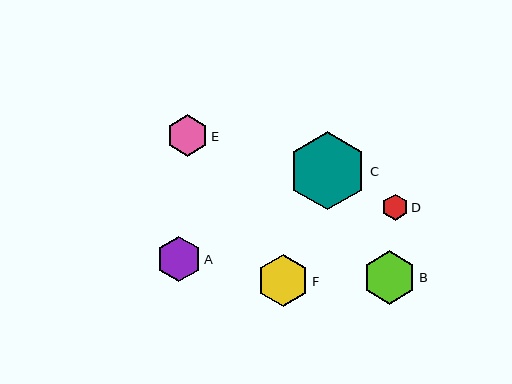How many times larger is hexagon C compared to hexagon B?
Hexagon C is approximately 1.5 times the size of hexagon B.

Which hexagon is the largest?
Hexagon C is the largest with a size of approximately 78 pixels.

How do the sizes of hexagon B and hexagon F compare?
Hexagon B and hexagon F are approximately the same size.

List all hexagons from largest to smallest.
From largest to smallest: C, B, F, A, E, D.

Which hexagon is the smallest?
Hexagon D is the smallest with a size of approximately 26 pixels.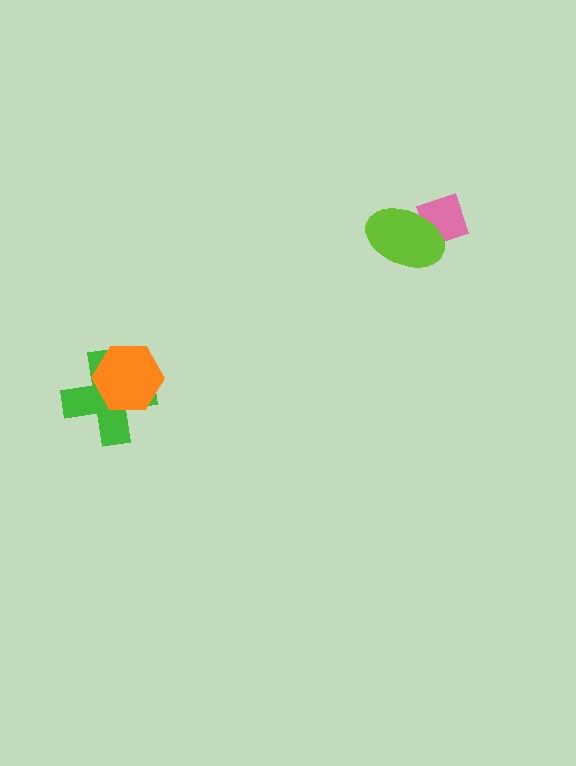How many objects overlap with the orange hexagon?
1 object overlaps with the orange hexagon.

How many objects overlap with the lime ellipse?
1 object overlaps with the lime ellipse.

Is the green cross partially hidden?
Yes, it is partially covered by another shape.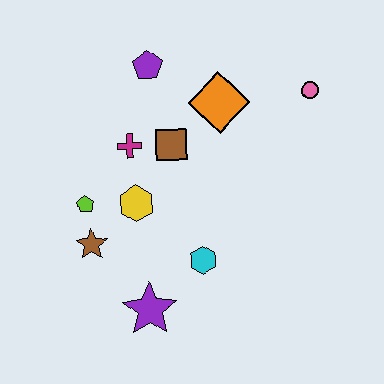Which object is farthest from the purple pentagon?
The purple star is farthest from the purple pentagon.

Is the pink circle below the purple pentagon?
Yes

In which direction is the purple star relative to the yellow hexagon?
The purple star is below the yellow hexagon.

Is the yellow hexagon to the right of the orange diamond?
No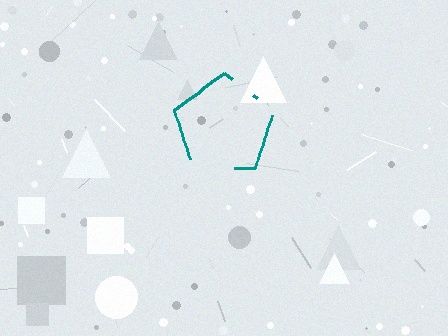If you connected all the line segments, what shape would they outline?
They would outline a pentagon.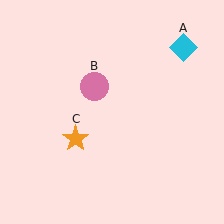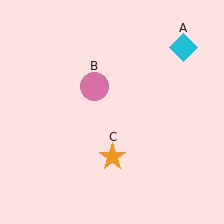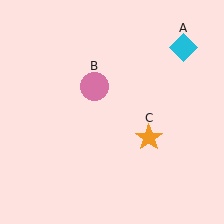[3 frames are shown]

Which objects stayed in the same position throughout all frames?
Cyan diamond (object A) and pink circle (object B) remained stationary.